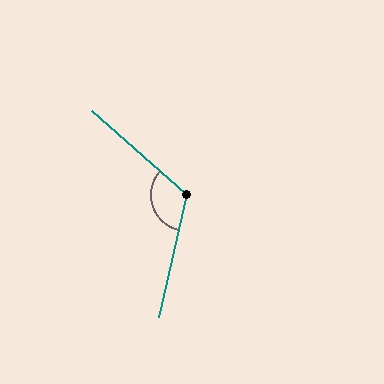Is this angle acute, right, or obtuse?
It is obtuse.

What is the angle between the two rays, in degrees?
Approximately 118 degrees.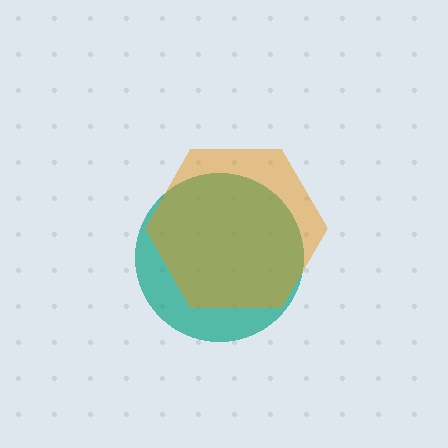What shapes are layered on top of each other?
The layered shapes are: a teal circle, an orange hexagon.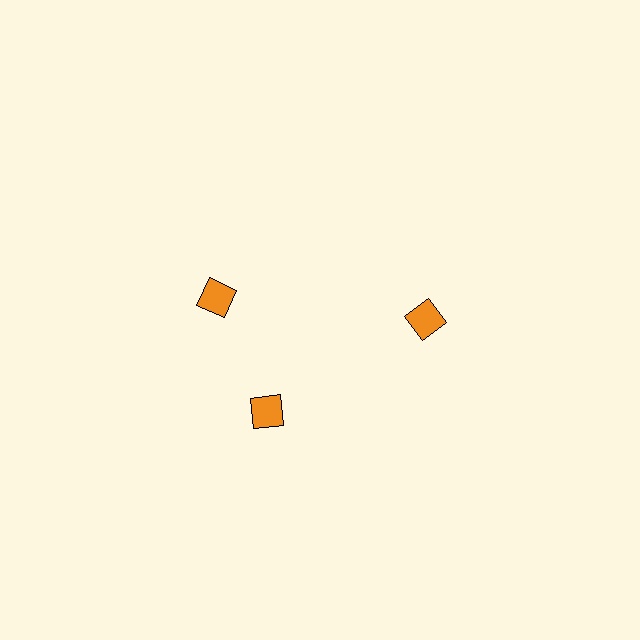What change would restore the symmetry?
The symmetry would be restored by rotating it back into even spacing with its neighbors so that all 3 diamonds sit at equal angles and equal distance from the center.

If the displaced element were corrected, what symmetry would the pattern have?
It would have 3-fold rotational symmetry — the pattern would map onto itself every 120 degrees.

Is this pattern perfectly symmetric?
No. The 3 orange diamonds are arranged in a ring, but one element near the 11 o'clock position is rotated out of alignment along the ring, breaking the 3-fold rotational symmetry.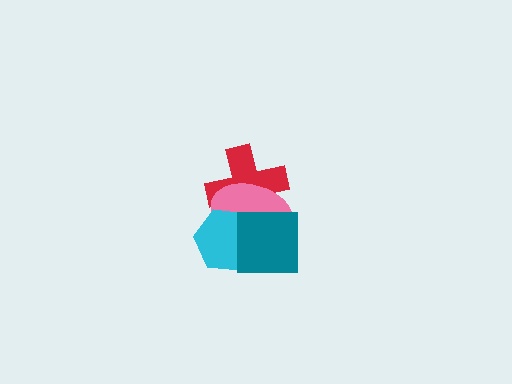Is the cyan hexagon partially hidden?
Yes, it is partially covered by another shape.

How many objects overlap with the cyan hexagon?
3 objects overlap with the cyan hexagon.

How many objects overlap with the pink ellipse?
3 objects overlap with the pink ellipse.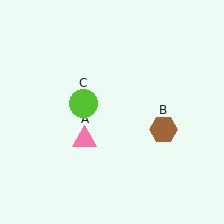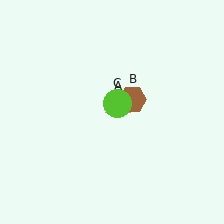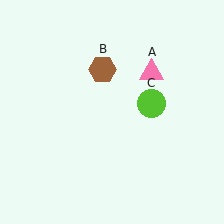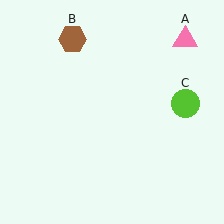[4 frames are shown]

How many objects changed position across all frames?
3 objects changed position: pink triangle (object A), brown hexagon (object B), lime circle (object C).